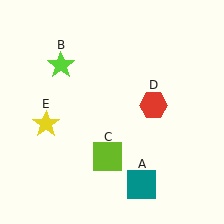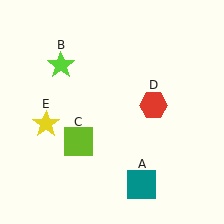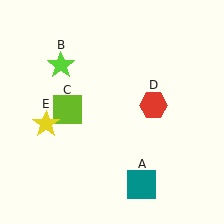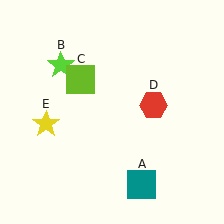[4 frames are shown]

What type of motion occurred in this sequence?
The lime square (object C) rotated clockwise around the center of the scene.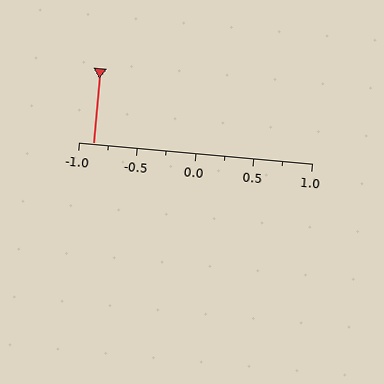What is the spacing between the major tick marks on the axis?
The major ticks are spaced 0.5 apart.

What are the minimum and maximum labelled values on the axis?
The axis runs from -1.0 to 1.0.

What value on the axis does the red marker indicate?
The marker indicates approximately -0.88.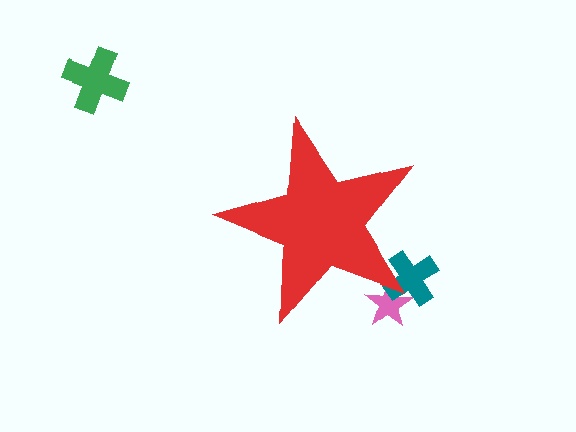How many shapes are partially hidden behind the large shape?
2 shapes are partially hidden.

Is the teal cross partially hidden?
Yes, the teal cross is partially hidden behind the red star.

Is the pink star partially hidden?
Yes, the pink star is partially hidden behind the red star.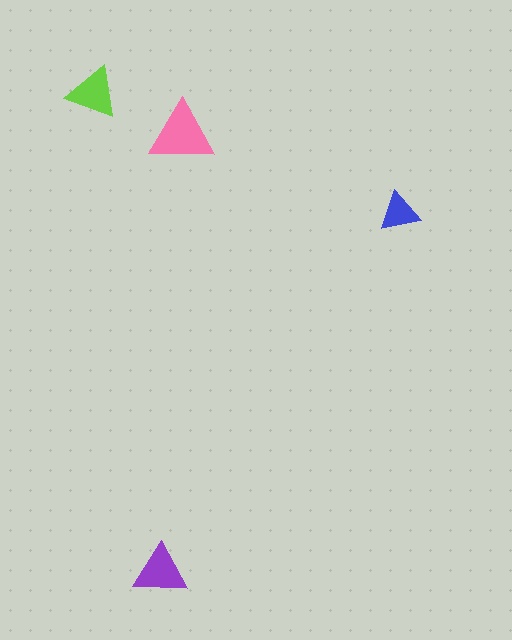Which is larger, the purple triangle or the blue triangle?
The purple one.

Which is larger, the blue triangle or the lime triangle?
The lime one.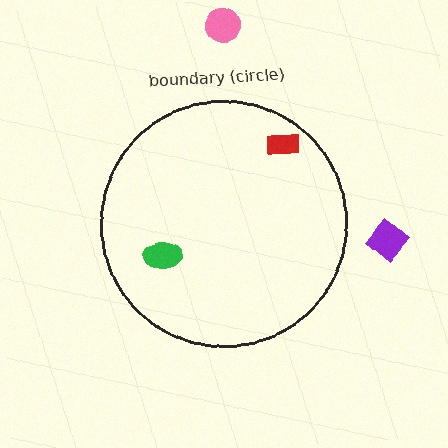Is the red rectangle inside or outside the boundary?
Inside.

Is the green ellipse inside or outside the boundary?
Inside.